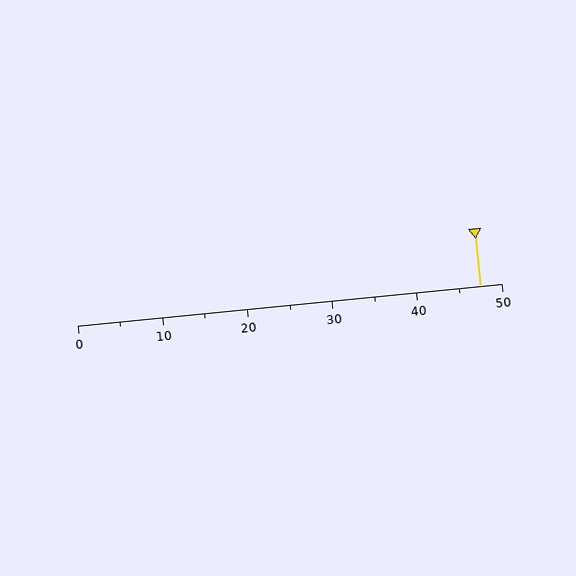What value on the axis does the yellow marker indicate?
The marker indicates approximately 47.5.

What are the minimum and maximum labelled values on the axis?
The axis runs from 0 to 50.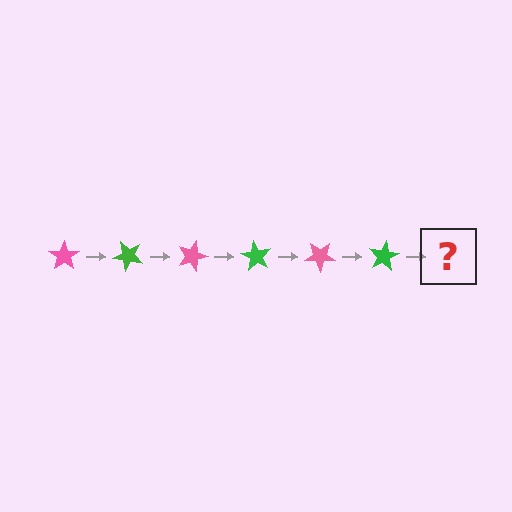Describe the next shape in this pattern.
It should be a pink star, rotated 270 degrees from the start.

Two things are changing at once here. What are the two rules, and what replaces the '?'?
The two rules are that it rotates 45 degrees each step and the color cycles through pink and green. The '?' should be a pink star, rotated 270 degrees from the start.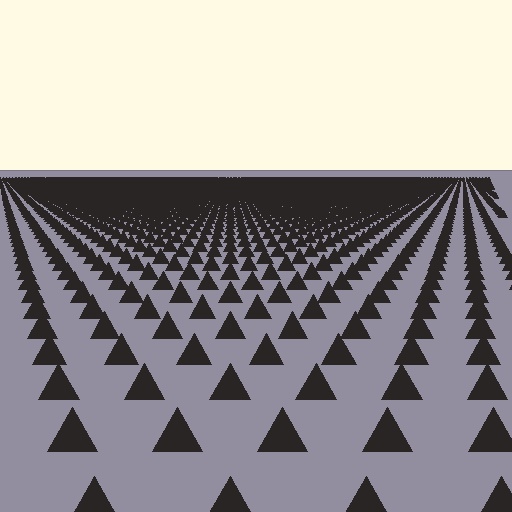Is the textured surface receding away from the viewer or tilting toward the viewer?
The surface is receding away from the viewer. Texture elements get smaller and denser toward the top.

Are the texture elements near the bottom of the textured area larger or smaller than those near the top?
Larger. Near the bottom, elements are closer to the viewer and appear at a bigger on-screen size.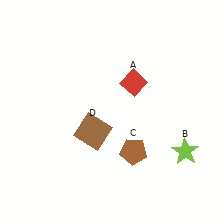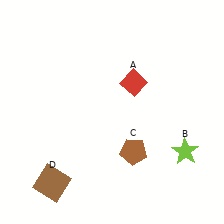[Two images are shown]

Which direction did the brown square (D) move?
The brown square (D) moved down.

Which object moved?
The brown square (D) moved down.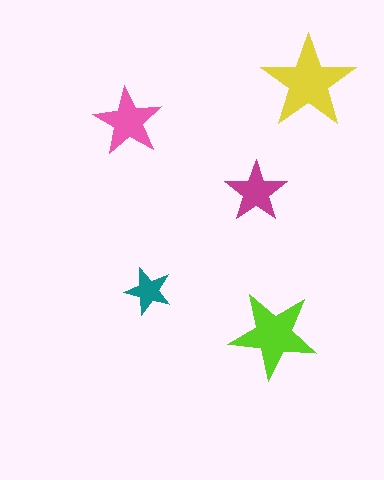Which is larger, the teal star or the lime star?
The lime one.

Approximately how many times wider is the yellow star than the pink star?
About 1.5 times wider.